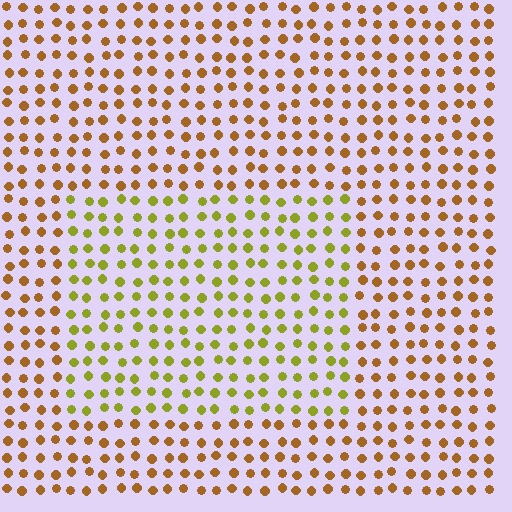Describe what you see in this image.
The image is filled with small brown elements in a uniform arrangement. A rectangle-shaped region is visible where the elements are tinted to a slightly different hue, forming a subtle color boundary.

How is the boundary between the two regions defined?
The boundary is defined purely by a slight shift in hue (about 39 degrees). Spacing, size, and orientation are identical on both sides.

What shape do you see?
I see a rectangle.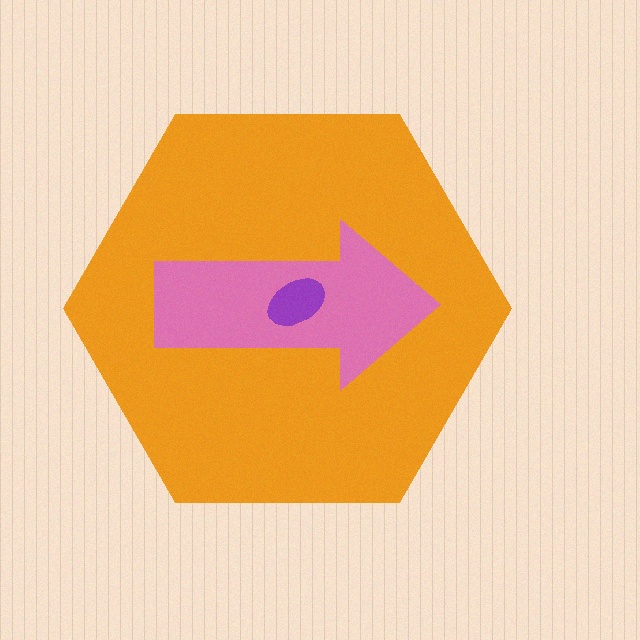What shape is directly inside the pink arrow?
The purple ellipse.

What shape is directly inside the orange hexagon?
The pink arrow.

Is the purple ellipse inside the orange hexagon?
Yes.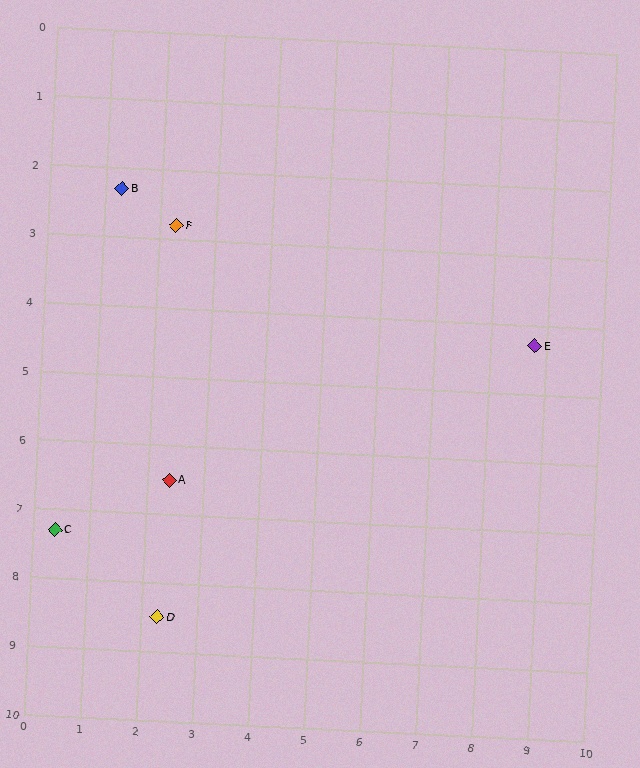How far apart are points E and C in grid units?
Points E and C are about 8.9 grid units apart.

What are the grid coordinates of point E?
Point E is at approximately (8.8, 4.3).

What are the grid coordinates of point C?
Point C is at approximately (0.4, 7.3).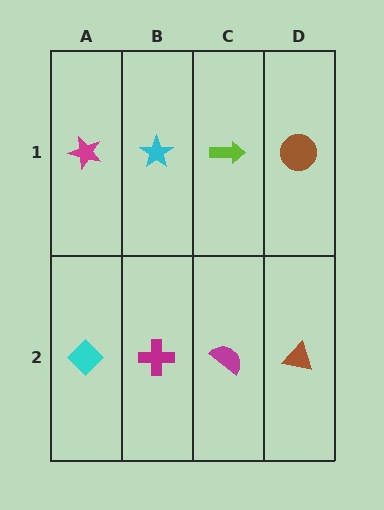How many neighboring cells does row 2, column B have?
3.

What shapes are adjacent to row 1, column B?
A magenta cross (row 2, column B), a magenta star (row 1, column A), a lime arrow (row 1, column C).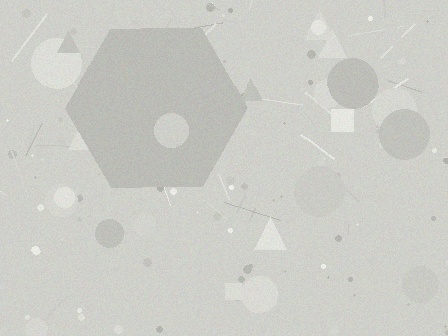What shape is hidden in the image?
A hexagon is hidden in the image.